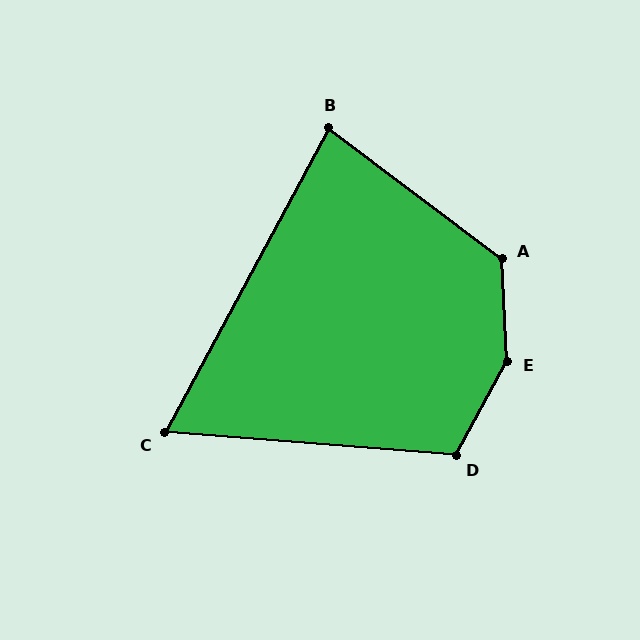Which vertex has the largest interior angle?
E, at approximately 148 degrees.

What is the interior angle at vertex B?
Approximately 81 degrees (acute).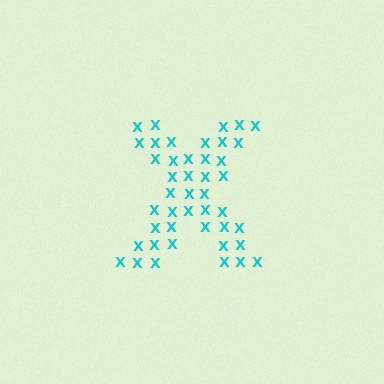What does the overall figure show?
The overall figure shows the letter X.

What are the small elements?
The small elements are letter X's.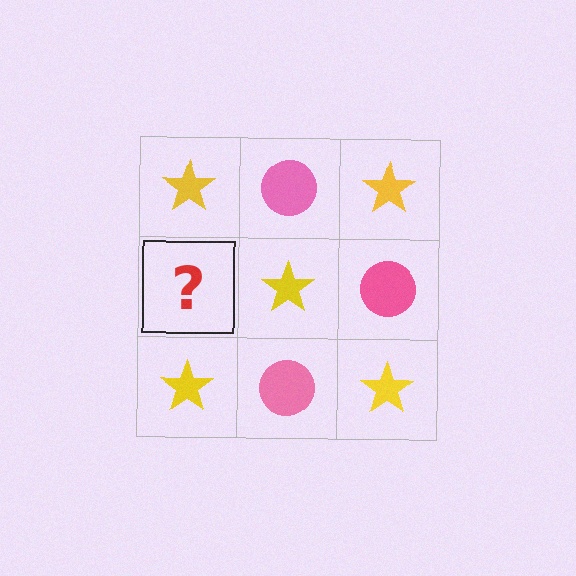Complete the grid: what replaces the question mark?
The question mark should be replaced with a pink circle.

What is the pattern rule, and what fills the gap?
The rule is that it alternates yellow star and pink circle in a checkerboard pattern. The gap should be filled with a pink circle.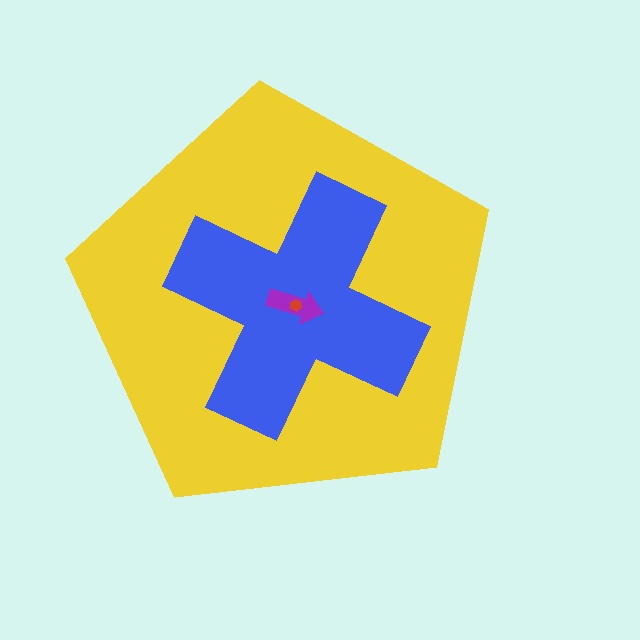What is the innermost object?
The red hexagon.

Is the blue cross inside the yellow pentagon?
Yes.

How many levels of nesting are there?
4.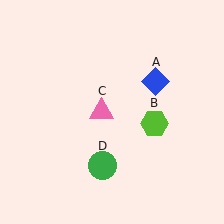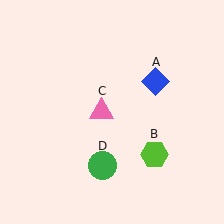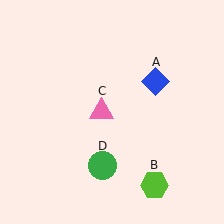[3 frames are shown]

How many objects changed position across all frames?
1 object changed position: lime hexagon (object B).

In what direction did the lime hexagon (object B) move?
The lime hexagon (object B) moved down.